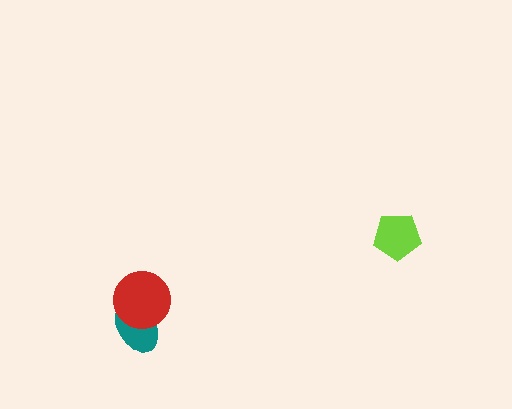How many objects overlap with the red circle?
1 object overlaps with the red circle.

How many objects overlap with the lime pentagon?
0 objects overlap with the lime pentagon.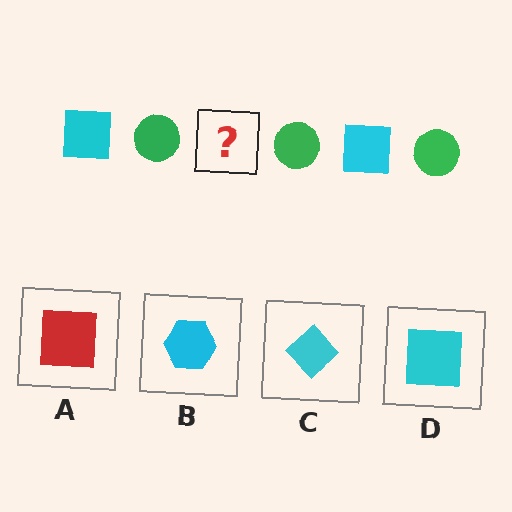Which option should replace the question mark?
Option D.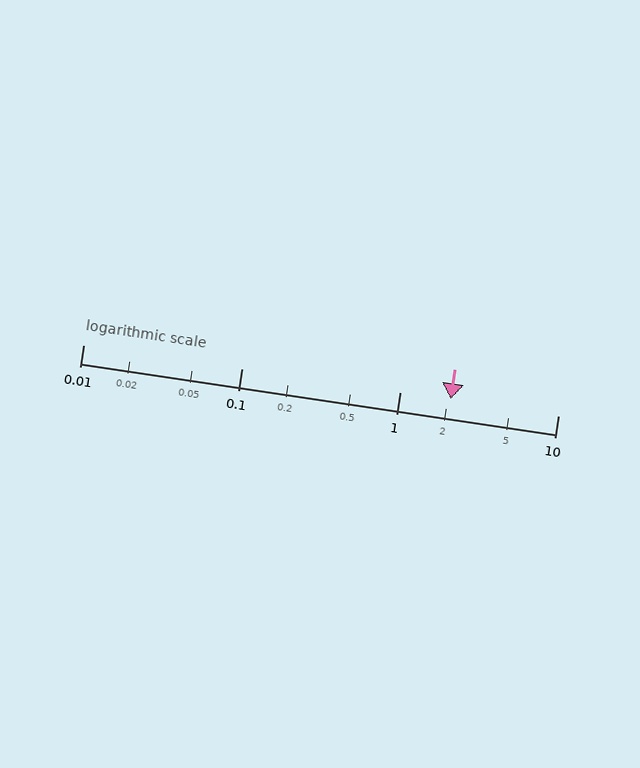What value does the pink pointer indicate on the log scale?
The pointer indicates approximately 2.1.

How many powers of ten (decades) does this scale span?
The scale spans 3 decades, from 0.01 to 10.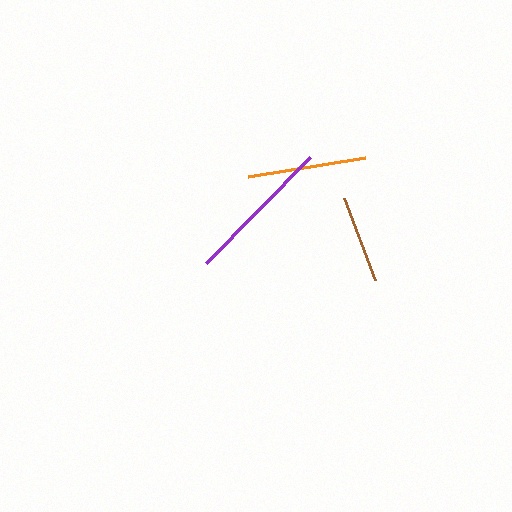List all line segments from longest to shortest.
From longest to shortest: purple, orange, brown.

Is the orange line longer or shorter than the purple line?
The purple line is longer than the orange line.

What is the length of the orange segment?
The orange segment is approximately 118 pixels long.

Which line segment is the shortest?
The brown line is the shortest at approximately 88 pixels.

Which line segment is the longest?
The purple line is the longest at approximately 149 pixels.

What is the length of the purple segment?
The purple segment is approximately 149 pixels long.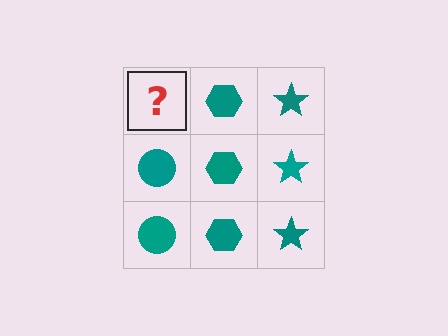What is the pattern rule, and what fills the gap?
The rule is that each column has a consistent shape. The gap should be filled with a teal circle.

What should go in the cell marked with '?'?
The missing cell should contain a teal circle.